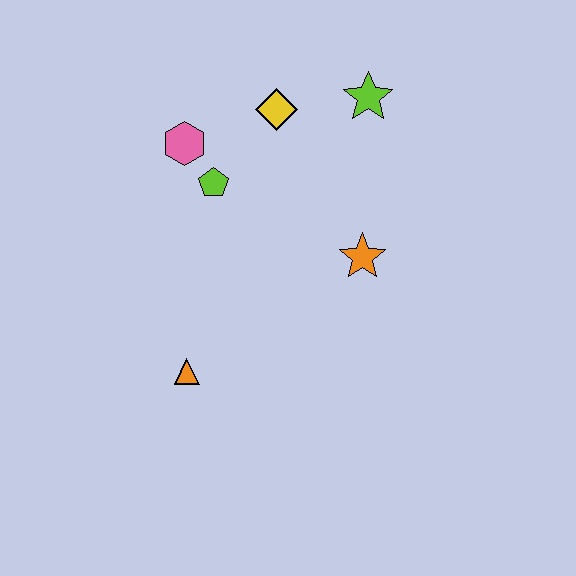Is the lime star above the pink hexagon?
Yes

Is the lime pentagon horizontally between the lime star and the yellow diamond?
No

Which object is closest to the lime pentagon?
The pink hexagon is closest to the lime pentagon.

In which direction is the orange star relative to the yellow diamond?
The orange star is below the yellow diamond.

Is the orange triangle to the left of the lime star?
Yes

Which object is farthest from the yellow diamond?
The orange triangle is farthest from the yellow diamond.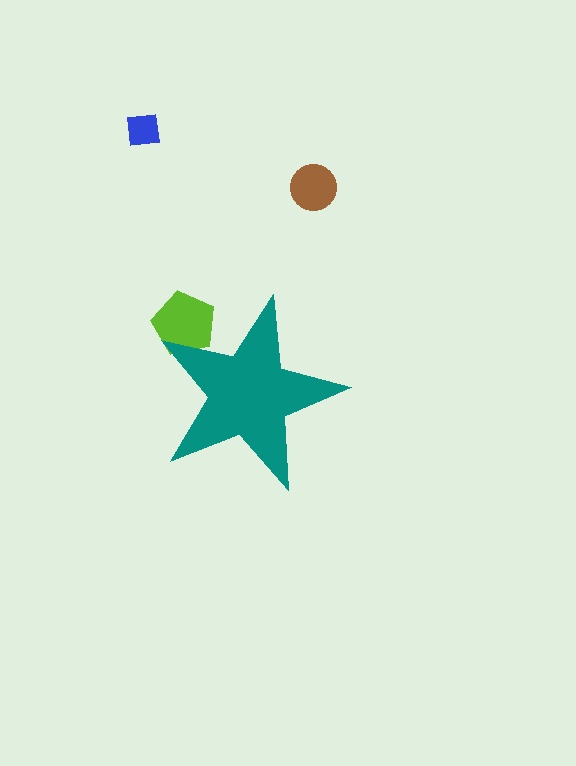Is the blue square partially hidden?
No, the blue square is fully visible.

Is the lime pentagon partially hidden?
Yes, the lime pentagon is partially hidden behind the teal star.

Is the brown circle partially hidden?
No, the brown circle is fully visible.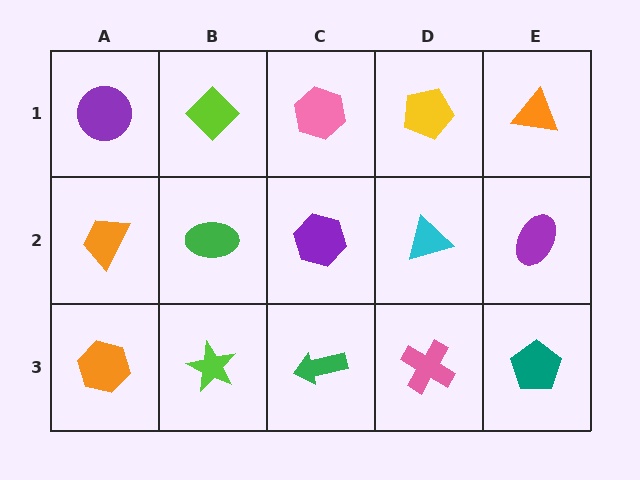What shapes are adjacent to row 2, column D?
A yellow pentagon (row 1, column D), a pink cross (row 3, column D), a purple hexagon (row 2, column C), a purple ellipse (row 2, column E).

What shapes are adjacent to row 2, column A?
A purple circle (row 1, column A), an orange hexagon (row 3, column A), a green ellipse (row 2, column B).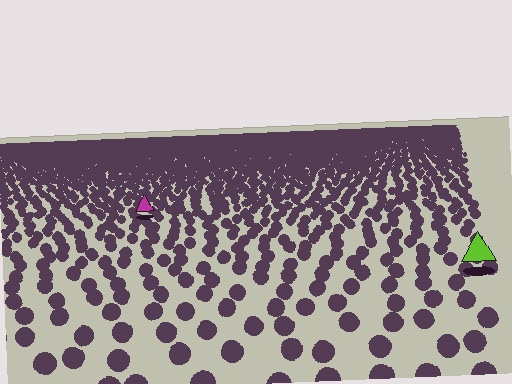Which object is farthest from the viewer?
The magenta triangle is farthest from the viewer. It appears smaller and the ground texture around it is denser.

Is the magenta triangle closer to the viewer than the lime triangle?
No. The lime triangle is closer — you can tell from the texture gradient: the ground texture is coarser near it.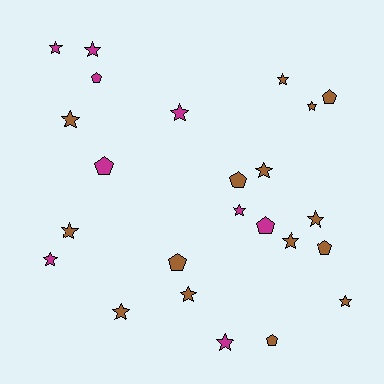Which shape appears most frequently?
Star, with 16 objects.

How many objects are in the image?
There are 24 objects.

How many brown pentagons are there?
There are 5 brown pentagons.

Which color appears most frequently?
Brown, with 15 objects.